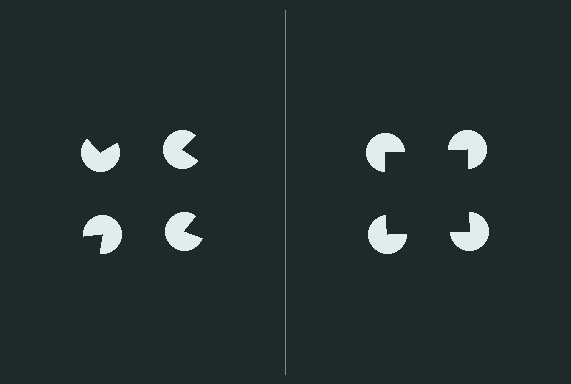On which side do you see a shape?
An illusory square appears on the right side. On the left side the wedge cuts are rotated, so no coherent shape forms.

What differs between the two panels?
The pac-man discs are positioned identically on both sides; only the wedge orientations differ. On the right they align to a square; on the left they are misaligned.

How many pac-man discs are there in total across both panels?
8 — 4 on each side.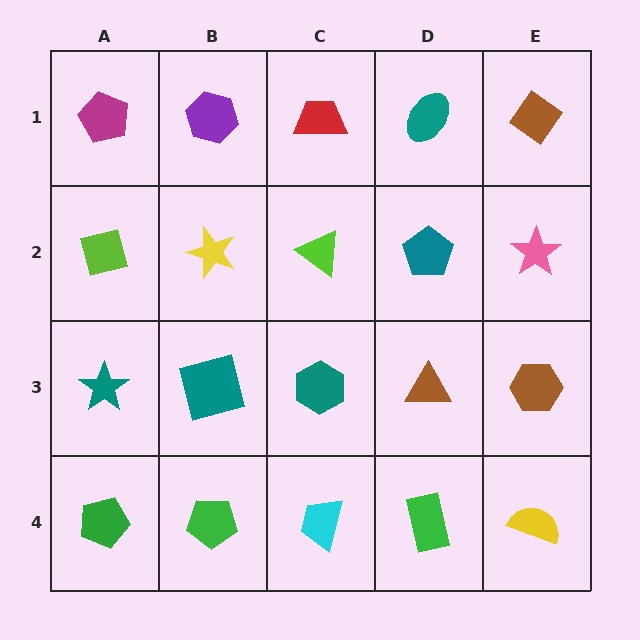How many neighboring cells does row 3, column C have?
4.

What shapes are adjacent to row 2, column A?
A magenta pentagon (row 1, column A), a teal star (row 3, column A), a yellow star (row 2, column B).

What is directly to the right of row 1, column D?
A brown diamond.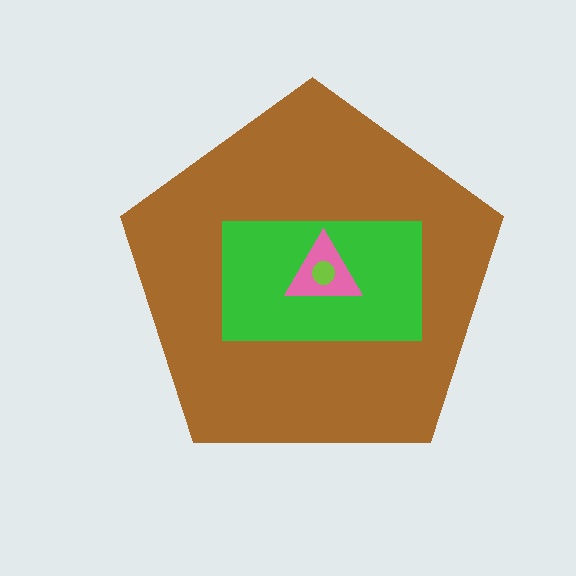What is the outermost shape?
The brown pentagon.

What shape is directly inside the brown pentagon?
The green rectangle.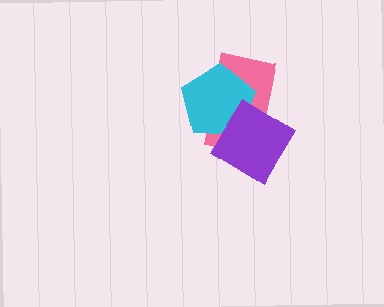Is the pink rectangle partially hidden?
Yes, it is partially covered by another shape.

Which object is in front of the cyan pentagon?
The purple diamond is in front of the cyan pentagon.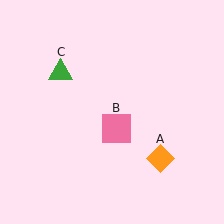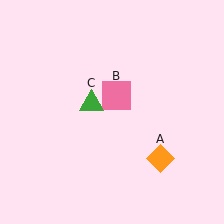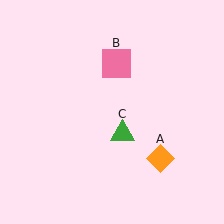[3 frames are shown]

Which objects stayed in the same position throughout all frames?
Orange diamond (object A) remained stationary.